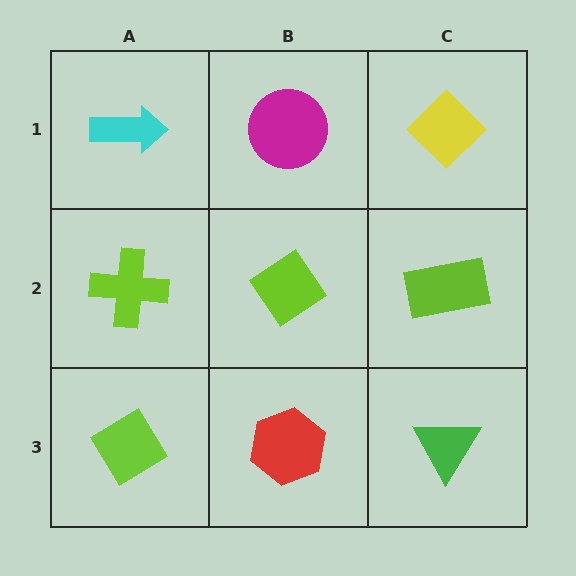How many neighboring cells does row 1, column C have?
2.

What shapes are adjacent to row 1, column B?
A lime diamond (row 2, column B), a cyan arrow (row 1, column A), a yellow diamond (row 1, column C).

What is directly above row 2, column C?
A yellow diamond.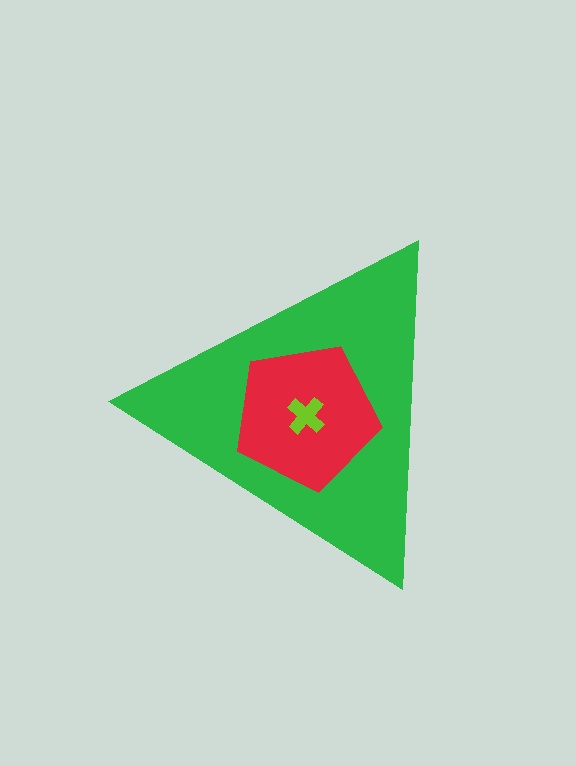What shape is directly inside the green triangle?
The red pentagon.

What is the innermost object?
The lime cross.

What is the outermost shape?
The green triangle.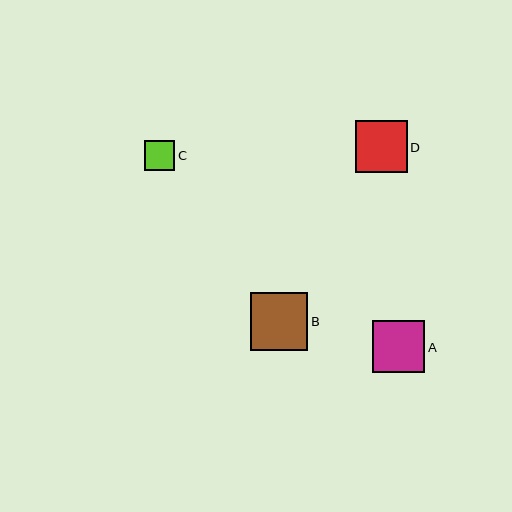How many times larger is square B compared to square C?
Square B is approximately 1.9 times the size of square C.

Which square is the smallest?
Square C is the smallest with a size of approximately 30 pixels.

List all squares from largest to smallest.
From largest to smallest: B, A, D, C.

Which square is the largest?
Square B is the largest with a size of approximately 58 pixels.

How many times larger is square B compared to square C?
Square B is approximately 1.9 times the size of square C.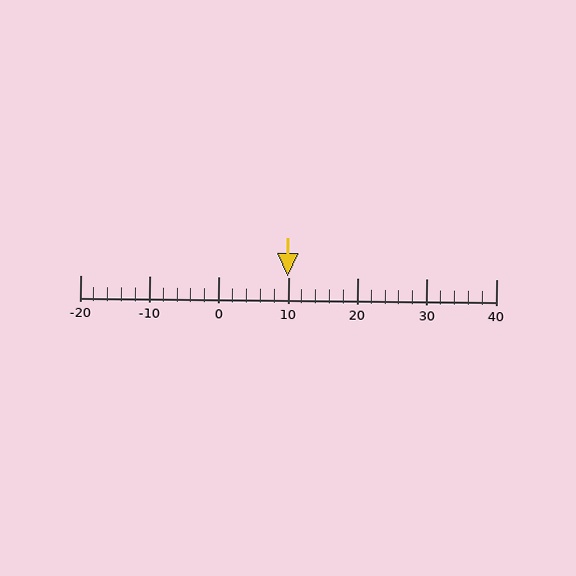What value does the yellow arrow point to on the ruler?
The yellow arrow points to approximately 10.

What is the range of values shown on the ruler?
The ruler shows values from -20 to 40.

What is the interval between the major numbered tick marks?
The major tick marks are spaced 10 units apart.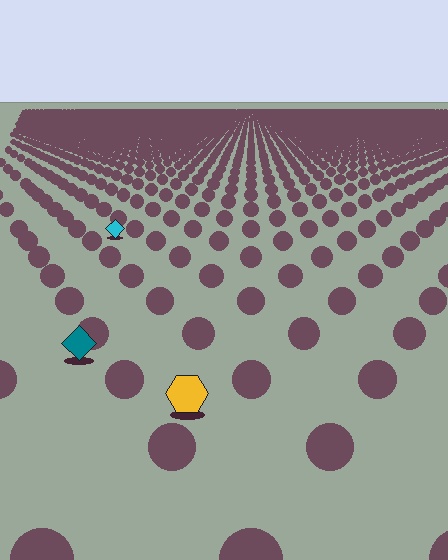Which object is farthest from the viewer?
The cyan diamond is farthest from the viewer. It appears smaller and the ground texture around it is denser.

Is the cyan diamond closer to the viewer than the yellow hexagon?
No. The yellow hexagon is closer — you can tell from the texture gradient: the ground texture is coarser near it.